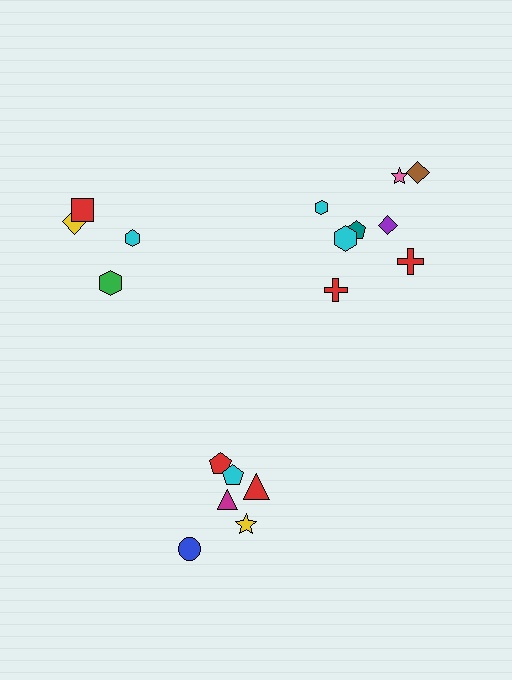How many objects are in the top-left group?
There are 4 objects.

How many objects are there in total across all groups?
There are 18 objects.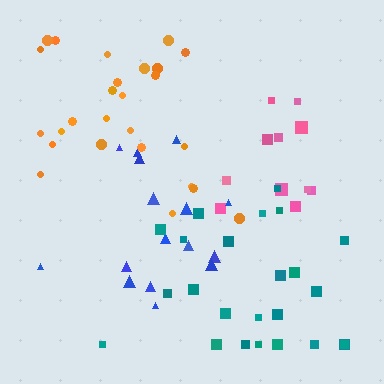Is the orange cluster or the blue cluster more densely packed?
Orange.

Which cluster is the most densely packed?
Pink.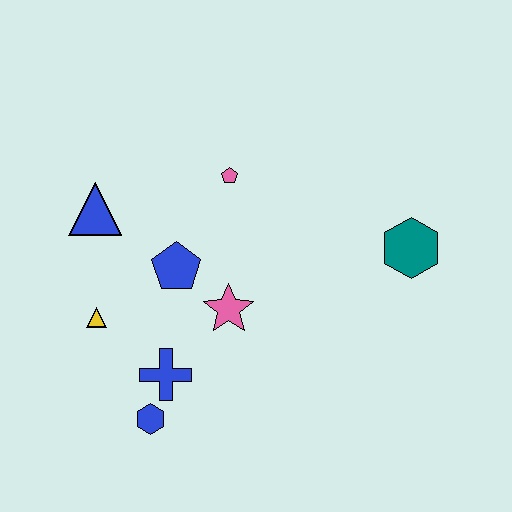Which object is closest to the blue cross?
The blue hexagon is closest to the blue cross.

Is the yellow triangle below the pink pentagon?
Yes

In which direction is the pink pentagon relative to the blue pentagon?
The pink pentagon is above the blue pentagon.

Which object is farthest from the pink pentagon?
The blue hexagon is farthest from the pink pentagon.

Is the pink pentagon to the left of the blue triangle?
No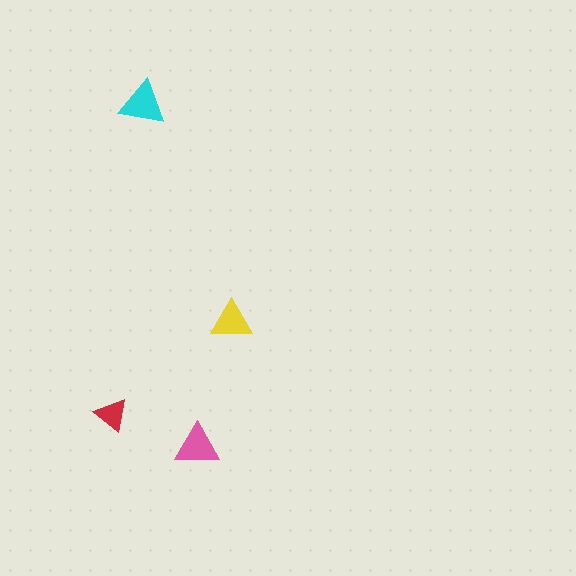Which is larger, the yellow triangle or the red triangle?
The yellow one.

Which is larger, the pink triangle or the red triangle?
The pink one.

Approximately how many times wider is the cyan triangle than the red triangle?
About 1.5 times wider.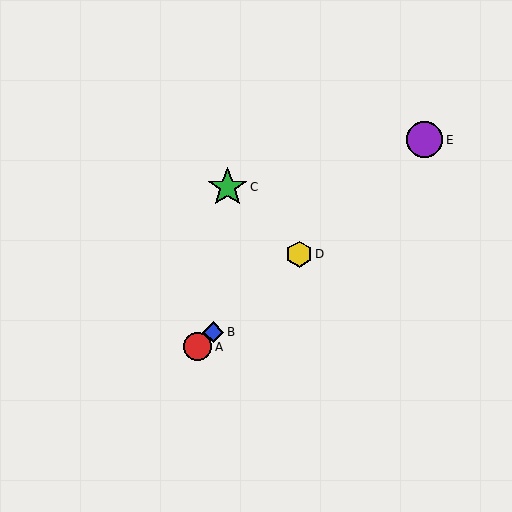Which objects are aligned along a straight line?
Objects A, B, D, E are aligned along a straight line.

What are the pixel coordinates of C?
Object C is at (228, 187).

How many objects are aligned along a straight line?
4 objects (A, B, D, E) are aligned along a straight line.